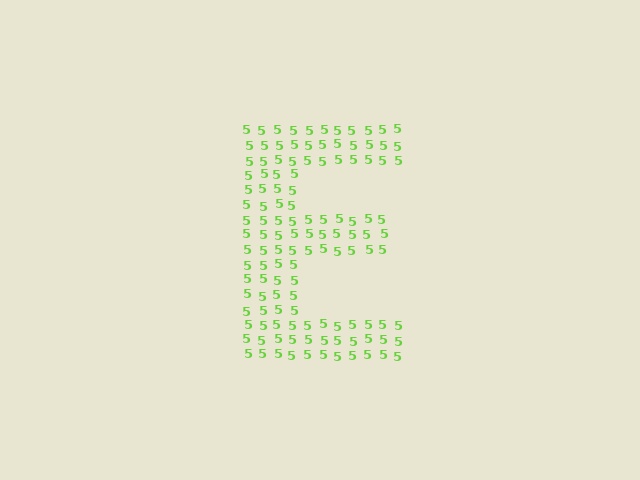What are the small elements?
The small elements are digit 5's.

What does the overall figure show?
The overall figure shows the letter E.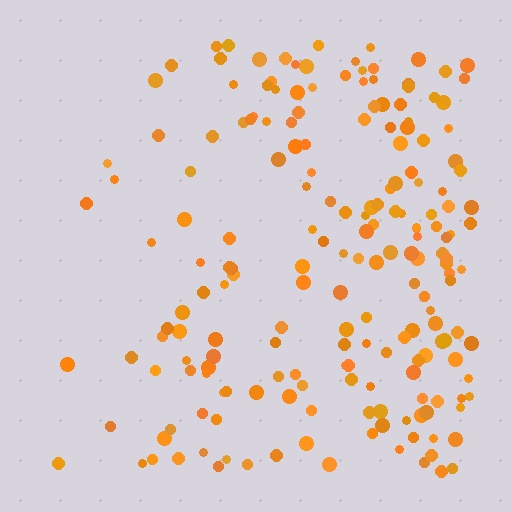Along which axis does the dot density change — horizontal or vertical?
Horizontal.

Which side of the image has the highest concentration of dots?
The right.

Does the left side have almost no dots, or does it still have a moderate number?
Still a moderate number, just noticeably fewer than the right.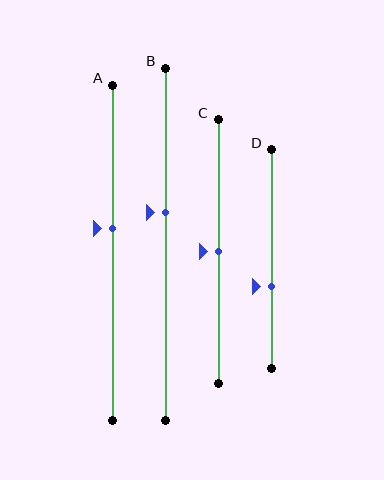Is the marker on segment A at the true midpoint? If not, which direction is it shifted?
No, the marker on segment A is shifted upward by about 7% of the segment length.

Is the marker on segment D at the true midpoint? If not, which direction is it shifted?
No, the marker on segment D is shifted downward by about 13% of the segment length.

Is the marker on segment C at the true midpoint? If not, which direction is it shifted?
Yes, the marker on segment C is at the true midpoint.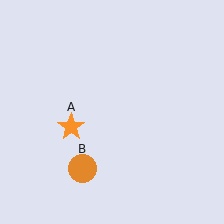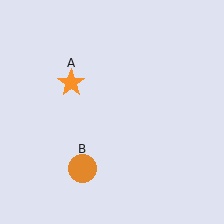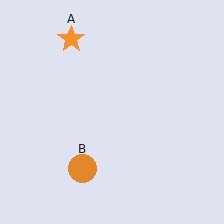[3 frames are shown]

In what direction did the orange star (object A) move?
The orange star (object A) moved up.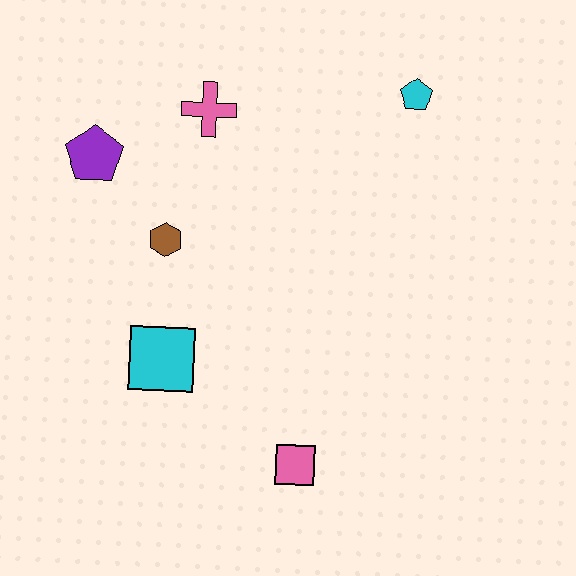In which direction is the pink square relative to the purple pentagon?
The pink square is below the purple pentagon.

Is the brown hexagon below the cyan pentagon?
Yes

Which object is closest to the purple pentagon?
The brown hexagon is closest to the purple pentagon.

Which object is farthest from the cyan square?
The cyan pentagon is farthest from the cyan square.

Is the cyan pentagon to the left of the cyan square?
No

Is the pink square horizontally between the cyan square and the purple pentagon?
No